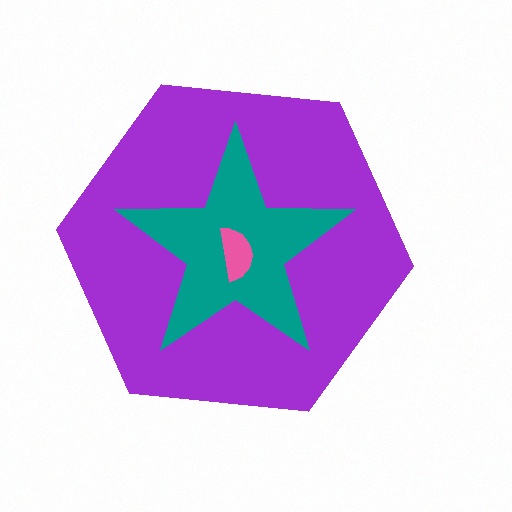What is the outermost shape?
The purple hexagon.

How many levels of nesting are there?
3.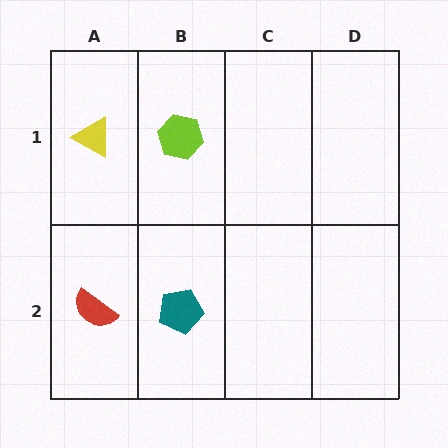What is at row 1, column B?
A lime hexagon.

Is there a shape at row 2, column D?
No, that cell is empty.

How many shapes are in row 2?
2 shapes.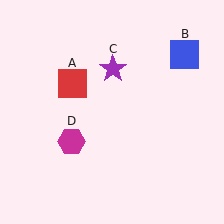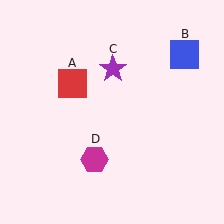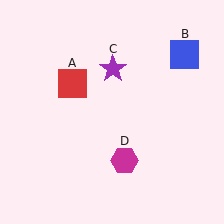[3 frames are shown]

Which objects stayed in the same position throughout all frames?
Red square (object A) and blue square (object B) and purple star (object C) remained stationary.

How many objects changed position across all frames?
1 object changed position: magenta hexagon (object D).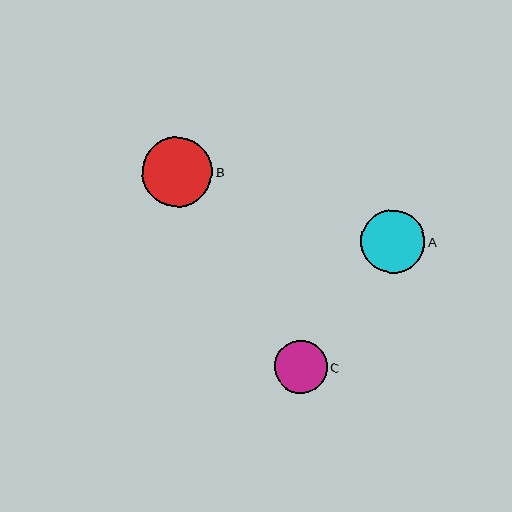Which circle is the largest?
Circle B is the largest with a size of approximately 70 pixels.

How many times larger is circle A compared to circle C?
Circle A is approximately 1.2 times the size of circle C.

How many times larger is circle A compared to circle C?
Circle A is approximately 1.2 times the size of circle C.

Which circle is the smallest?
Circle C is the smallest with a size of approximately 53 pixels.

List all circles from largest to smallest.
From largest to smallest: B, A, C.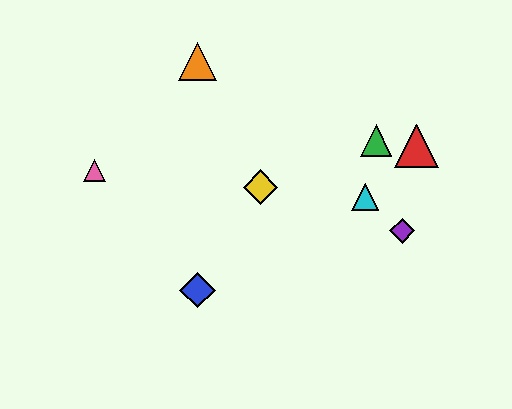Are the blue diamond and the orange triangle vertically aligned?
Yes, both are at x≈197.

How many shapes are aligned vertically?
2 shapes (the blue diamond, the orange triangle) are aligned vertically.